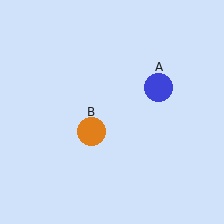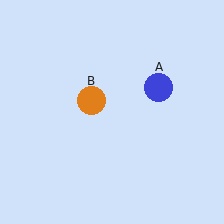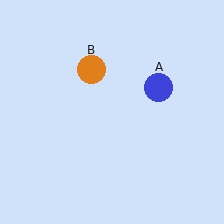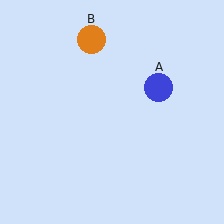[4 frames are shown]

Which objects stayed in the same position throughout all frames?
Blue circle (object A) remained stationary.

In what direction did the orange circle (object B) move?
The orange circle (object B) moved up.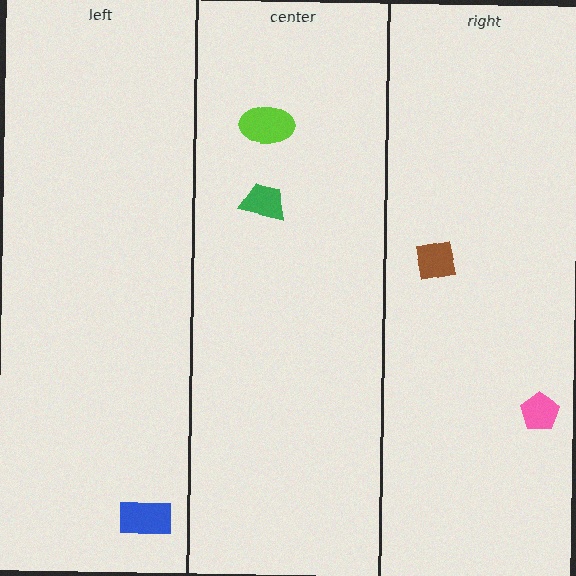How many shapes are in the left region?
1.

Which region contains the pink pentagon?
The right region.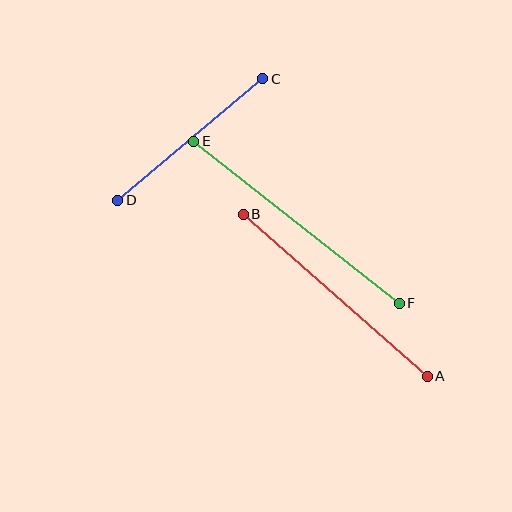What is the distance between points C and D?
The distance is approximately 189 pixels.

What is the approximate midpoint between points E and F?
The midpoint is at approximately (297, 222) pixels.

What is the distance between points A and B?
The distance is approximately 245 pixels.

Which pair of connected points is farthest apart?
Points E and F are farthest apart.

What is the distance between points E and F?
The distance is approximately 262 pixels.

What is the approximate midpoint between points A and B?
The midpoint is at approximately (335, 295) pixels.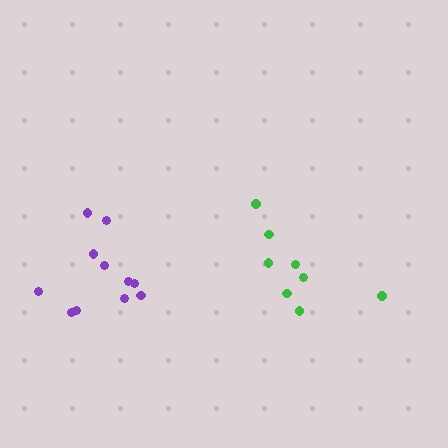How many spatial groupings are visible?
There are 2 spatial groupings.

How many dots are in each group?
Group 1: 11 dots, Group 2: 8 dots (19 total).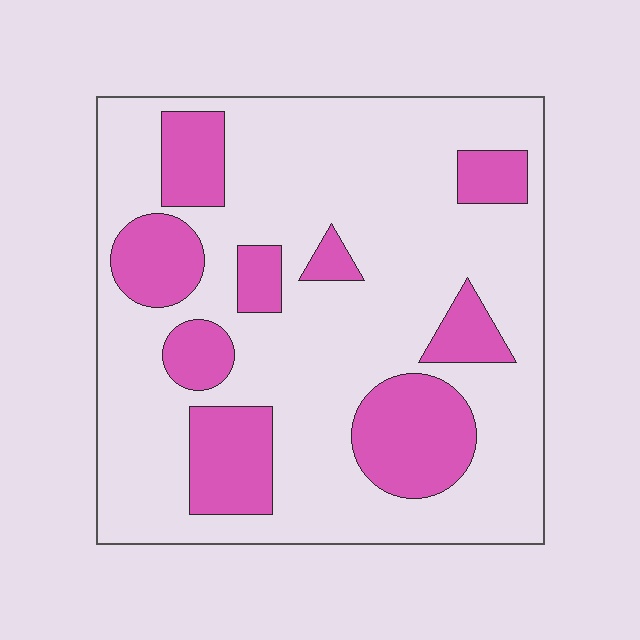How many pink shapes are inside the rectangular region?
9.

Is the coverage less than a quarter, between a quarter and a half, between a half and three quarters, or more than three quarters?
Between a quarter and a half.